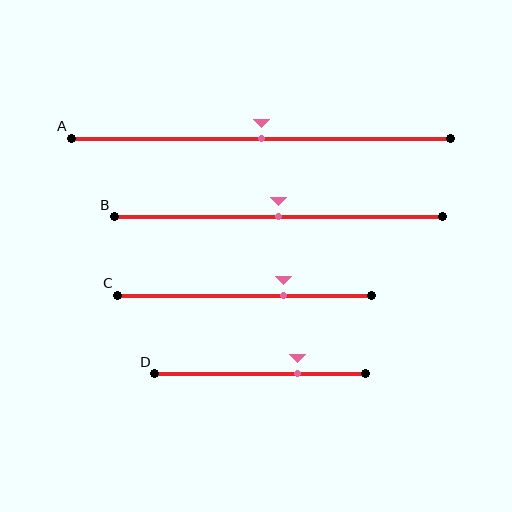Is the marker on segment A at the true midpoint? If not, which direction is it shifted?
Yes, the marker on segment A is at the true midpoint.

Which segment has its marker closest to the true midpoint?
Segment A has its marker closest to the true midpoint.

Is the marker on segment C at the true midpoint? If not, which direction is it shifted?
No, the marker on segment C is shifted to the right by about 16% of the segment length.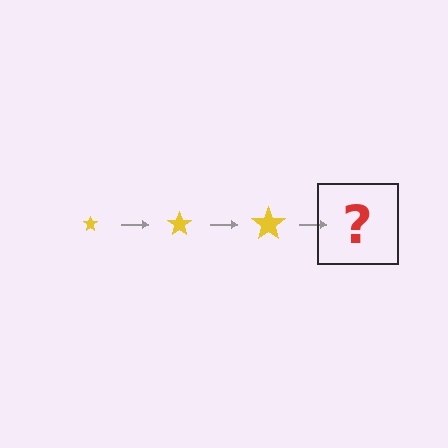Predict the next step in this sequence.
The next step is a yellow star, larger than the previous one.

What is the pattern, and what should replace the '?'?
The pattern is that the star gets progressively larger each step. The '?' should be a yellow star, larger than the previous one.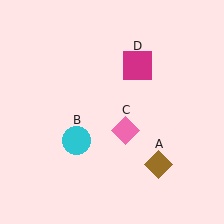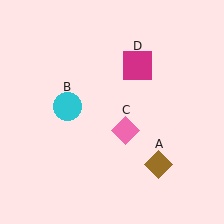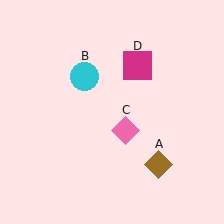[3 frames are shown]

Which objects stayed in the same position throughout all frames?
Brown diamond (object A) and pink diamond (object C) and magenta square (object D) remained stationary.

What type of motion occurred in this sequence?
The cyan circle (object B) rotated clockwise around the center of the scene.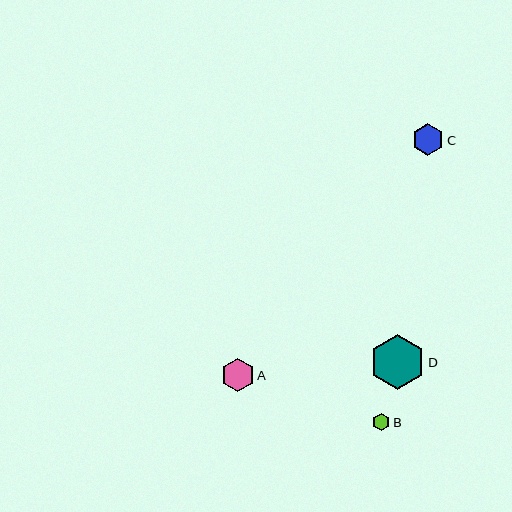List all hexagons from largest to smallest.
From largest to smallest: D, A, C, B.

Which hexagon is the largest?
Hexagon D is the largest with a size of approximately 56 pixels.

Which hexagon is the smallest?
Hexagon B is the smallest with a size of approximately 17 pixels.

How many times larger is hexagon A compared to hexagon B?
Hexagon A is approximately 1.9 times the size of hexagon B.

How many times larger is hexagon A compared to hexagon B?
Hexagon A is approximately 1.9 times the size of hexagon B.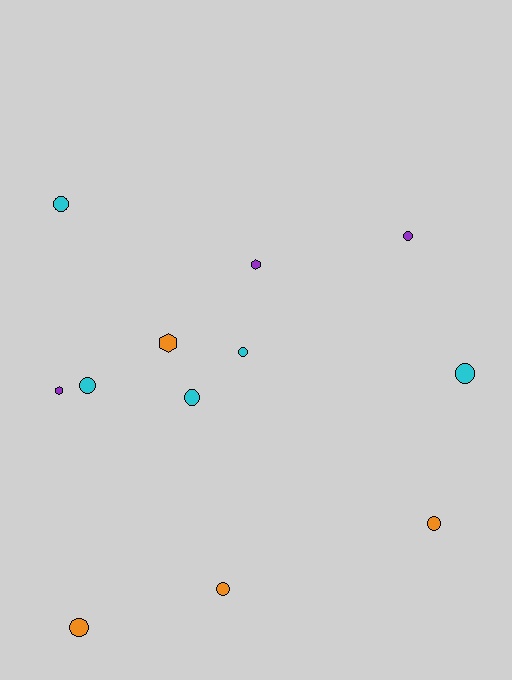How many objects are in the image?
There are 12 objects.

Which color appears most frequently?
Cyan, with 5 objects.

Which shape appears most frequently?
Circle, with 9 objects.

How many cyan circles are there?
There are 5 cyan circles.